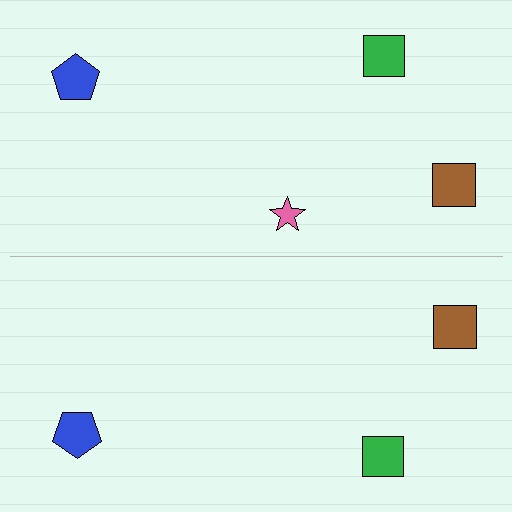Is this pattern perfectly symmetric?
No, the pattern is not perfectly symmetric. A pink star is missing from the bottom side.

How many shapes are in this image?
There are 7 shapes in this image.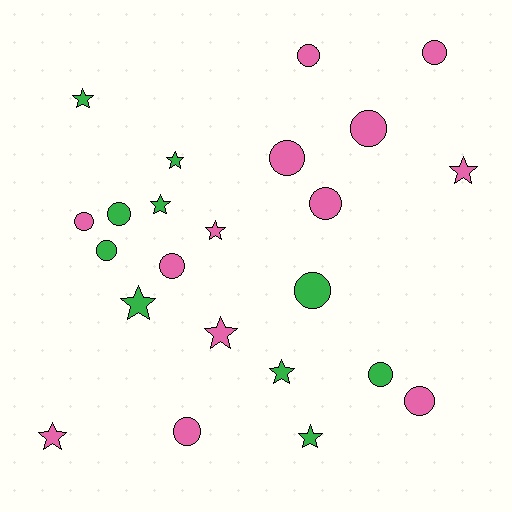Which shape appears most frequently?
Circle, with 13 objects.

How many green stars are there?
There are 6 green stars.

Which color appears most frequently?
Pink, with 13 objects.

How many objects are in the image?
There are 23 objects.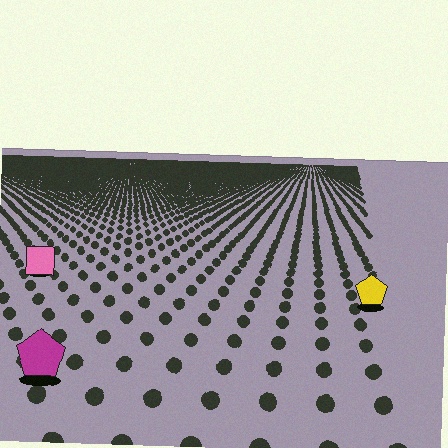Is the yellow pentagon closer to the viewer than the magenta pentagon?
No. The magenta pentagon is closer — you can tell from the texture gradient: the ground texture is coarser near it.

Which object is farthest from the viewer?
The pink square is farthest from the viewer. It appears smaller and the ground texture around it is denser.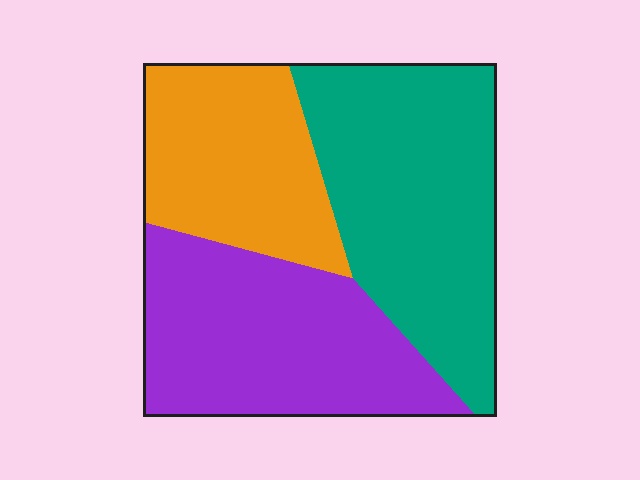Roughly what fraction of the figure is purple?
Purple covers roughly 35% of the figure.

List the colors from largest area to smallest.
From largest to smallest: teal, purple, orange.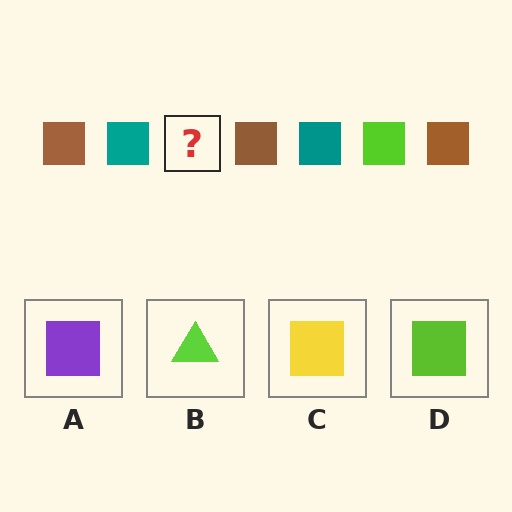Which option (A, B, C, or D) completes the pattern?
D.